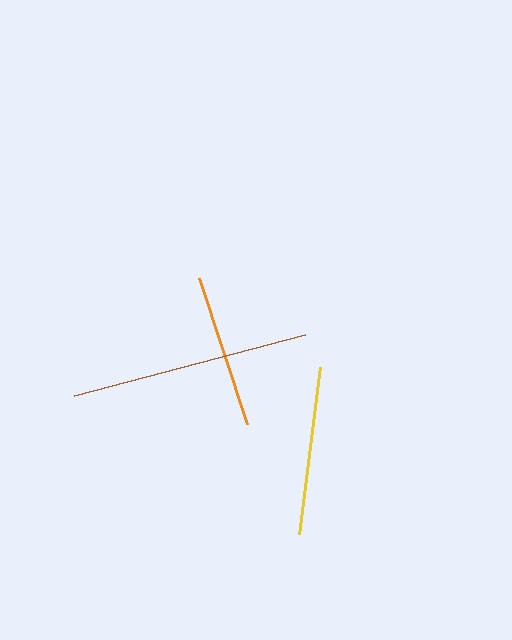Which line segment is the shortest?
The orange line is the shortest at approximately 154 pixels.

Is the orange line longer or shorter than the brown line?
The brown line is longer than the orange line.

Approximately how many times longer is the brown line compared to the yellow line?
The brown line is approximately 1.4 times the length of the yellow line.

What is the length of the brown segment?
The brown segment is approximately 238 pixels long.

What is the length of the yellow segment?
The yellow segment is approximately 168 pixels long.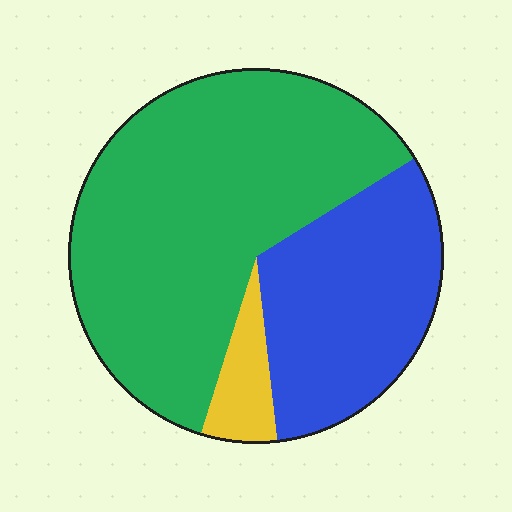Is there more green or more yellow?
Green.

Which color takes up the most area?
Green, at roughly 60%.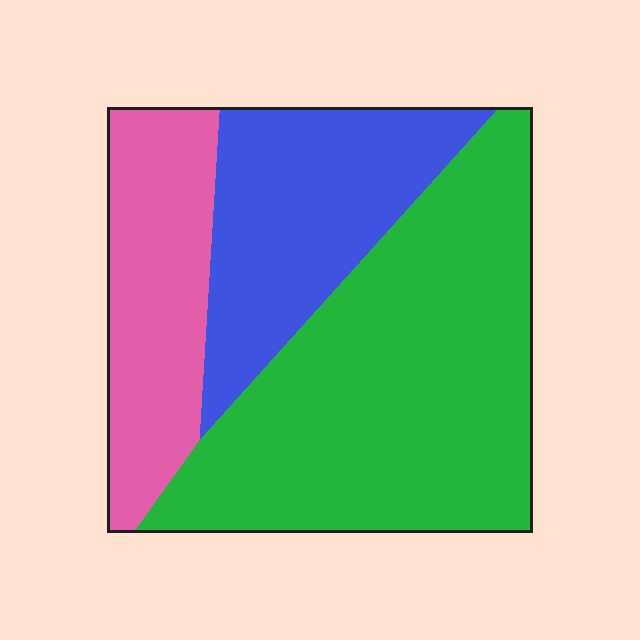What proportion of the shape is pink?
Pink covers roughly 20% of the shape.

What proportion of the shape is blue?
Blue covers 26% of the shape.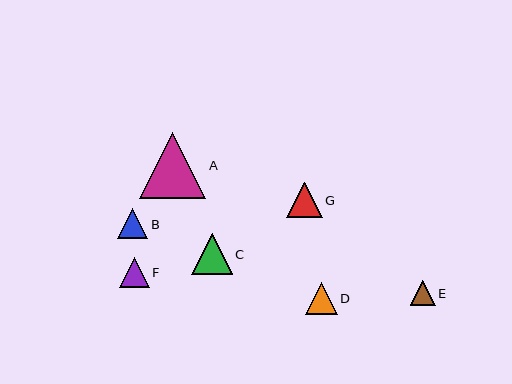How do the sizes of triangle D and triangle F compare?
Triangle D and triangle F are approximately the same size.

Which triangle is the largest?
Triangle A is the largest with a size of approximately 66 pixels.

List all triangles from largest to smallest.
From largest to smallest: A, C, G, D, B, F, E.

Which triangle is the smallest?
Triangle E is the smallest with a size of approximately 25 pixels.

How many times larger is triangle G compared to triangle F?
Triangle G is approximately 1.2 times the size of triangle F.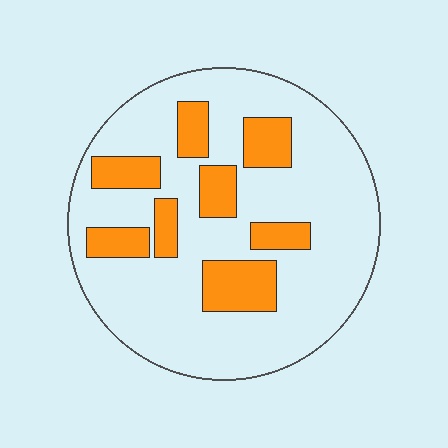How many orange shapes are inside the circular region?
8.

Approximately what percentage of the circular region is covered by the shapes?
Approximately 25%.